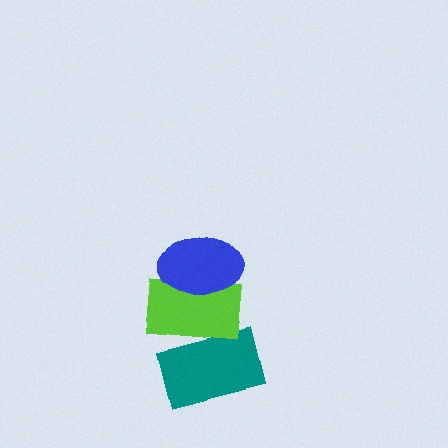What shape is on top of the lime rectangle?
The blue ellipse is on top of the lime rectangle.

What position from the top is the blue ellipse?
The blue ellipse is 1st from the top.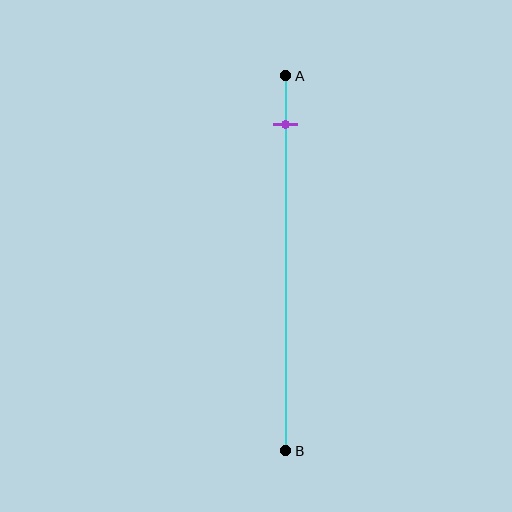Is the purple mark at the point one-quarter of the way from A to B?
No, the mark is at about 15% from A, not at the 25% one-quarter point.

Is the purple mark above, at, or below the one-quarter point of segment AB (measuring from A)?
The purple mark is above the one-quarter point of segment AB.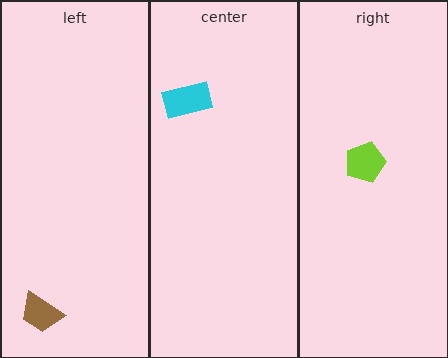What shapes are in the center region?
The cyan rectangle.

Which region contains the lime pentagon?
The right region.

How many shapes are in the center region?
1.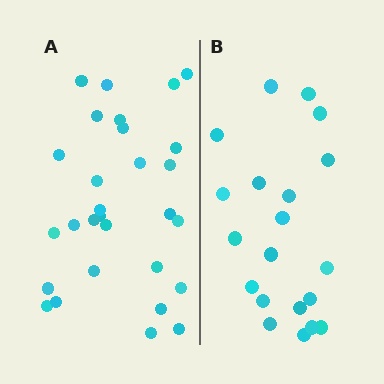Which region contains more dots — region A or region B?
Region A (the left region) has more dots.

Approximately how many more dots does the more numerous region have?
Region A has roughly 8 or so more dots than region B.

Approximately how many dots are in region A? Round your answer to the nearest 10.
About 30 dots. (The exact count is 29, which rounds to 30.)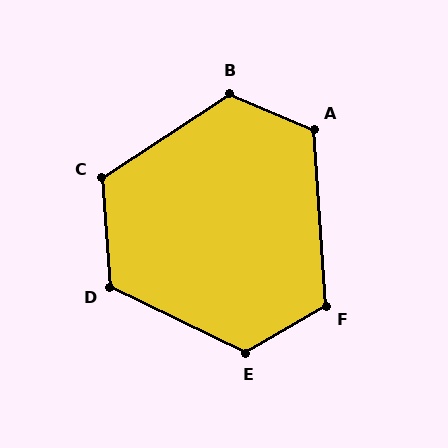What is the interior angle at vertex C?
Approximately 119 degrees (obtuse).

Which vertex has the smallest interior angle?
F, at approximately 117 degrees.